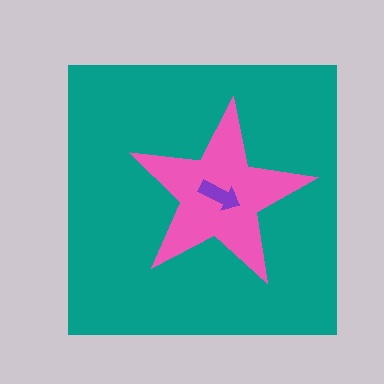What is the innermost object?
The purple arrow.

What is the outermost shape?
The teal square.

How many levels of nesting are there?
3.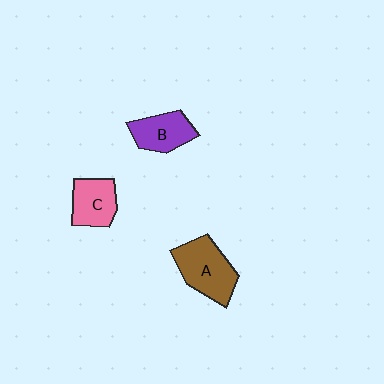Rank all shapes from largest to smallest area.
From largest to smallest: A (brown), B (purple), C (pink).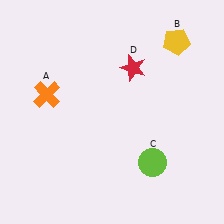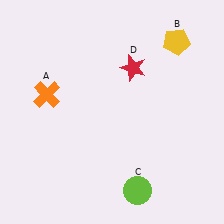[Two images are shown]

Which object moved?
The lime circle (C) moved down.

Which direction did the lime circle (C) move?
The lime circle (C) moved down.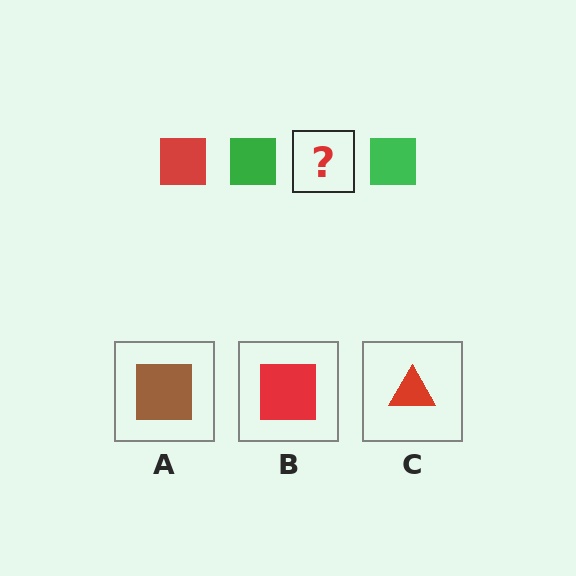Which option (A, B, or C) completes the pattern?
B.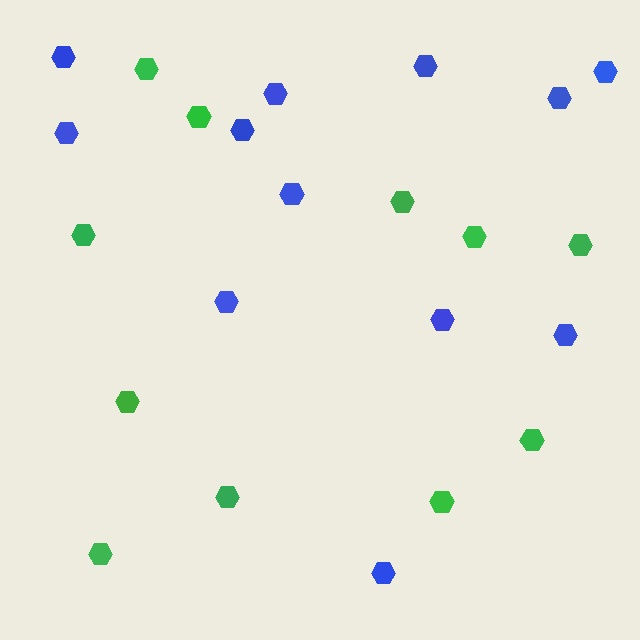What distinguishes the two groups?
There are 2 groups: one group of blue hexagons (12) and one group of green hexagons (11).